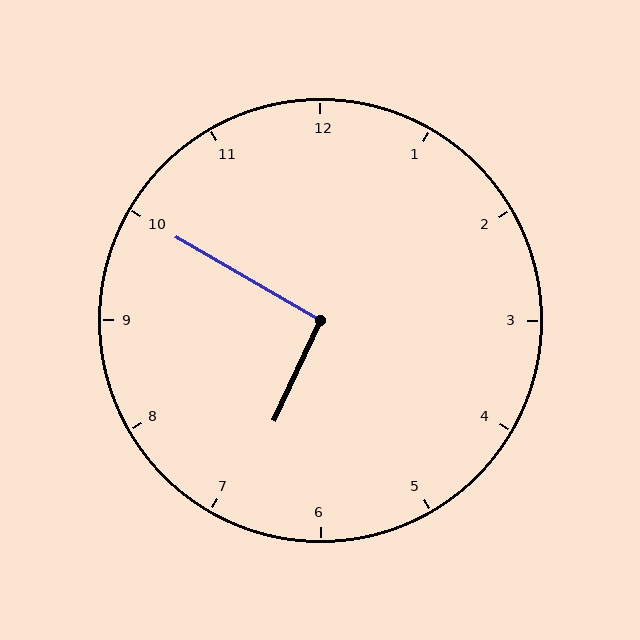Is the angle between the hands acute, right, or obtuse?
It is right.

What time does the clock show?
6:50.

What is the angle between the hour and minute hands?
Approximately 95 degrees.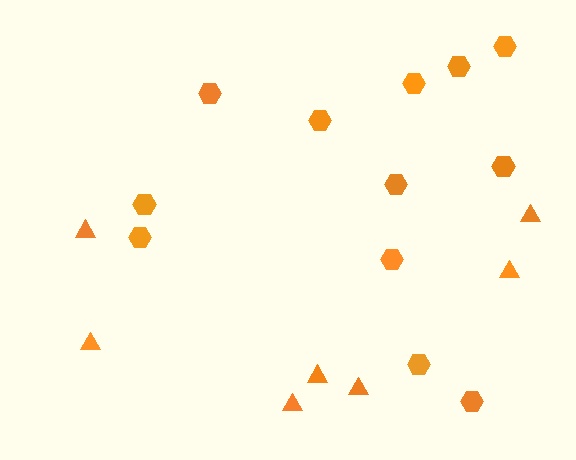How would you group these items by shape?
There are 2 groups: one group of hexagons (12) and one group of triangles (7).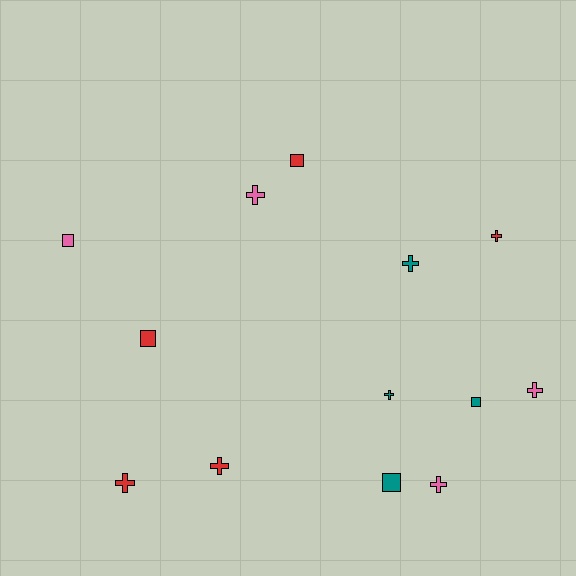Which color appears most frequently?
Red, with 5 objects.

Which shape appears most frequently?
Cross, with 8 objects.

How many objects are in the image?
There are 13 objects.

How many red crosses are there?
There are 3 red crosses.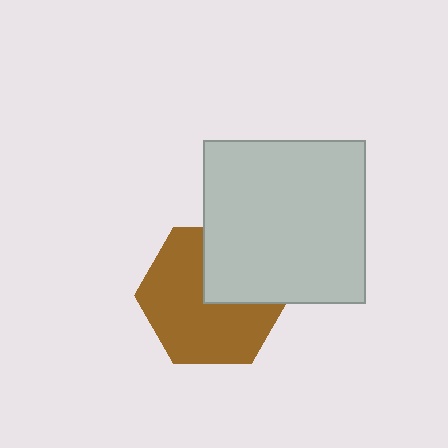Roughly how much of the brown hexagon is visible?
Most of it is visible (roughly 67%).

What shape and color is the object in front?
The object in front is a light gray square.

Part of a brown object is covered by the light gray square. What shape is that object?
It is a hexagon.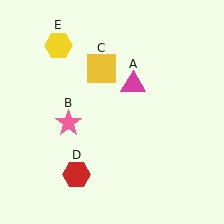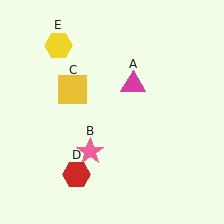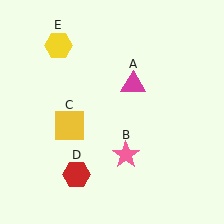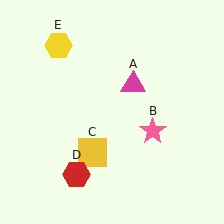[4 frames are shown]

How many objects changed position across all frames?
2 objects changed position: pink star (object B), yellow square (object C).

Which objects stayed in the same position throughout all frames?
Magenta triangle (object A) and red hexagon (object D) and yellow hexagon (object E) remained stationary.